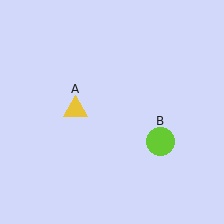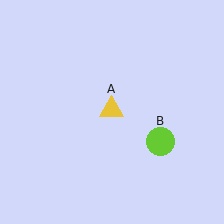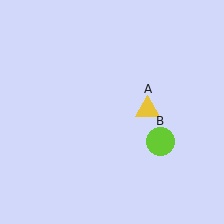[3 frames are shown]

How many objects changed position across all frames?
1 object changed position: yellow triangle (object A).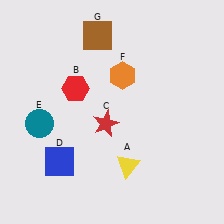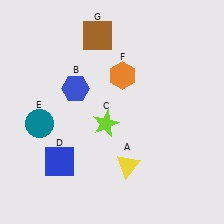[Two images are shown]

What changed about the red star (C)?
In Image 1, C is red. In Image 2, it changed to lime.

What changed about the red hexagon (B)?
In Image 1, B is red. In Image 2, it changed to blue.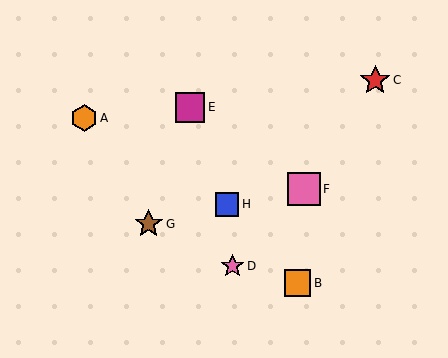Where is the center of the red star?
The center of the red star is at (375, 80).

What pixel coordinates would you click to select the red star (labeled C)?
Click at (375, 80) to select the red star C.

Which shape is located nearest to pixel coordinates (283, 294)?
The orange square (labeled B) at (298, 283) is nearest to that location.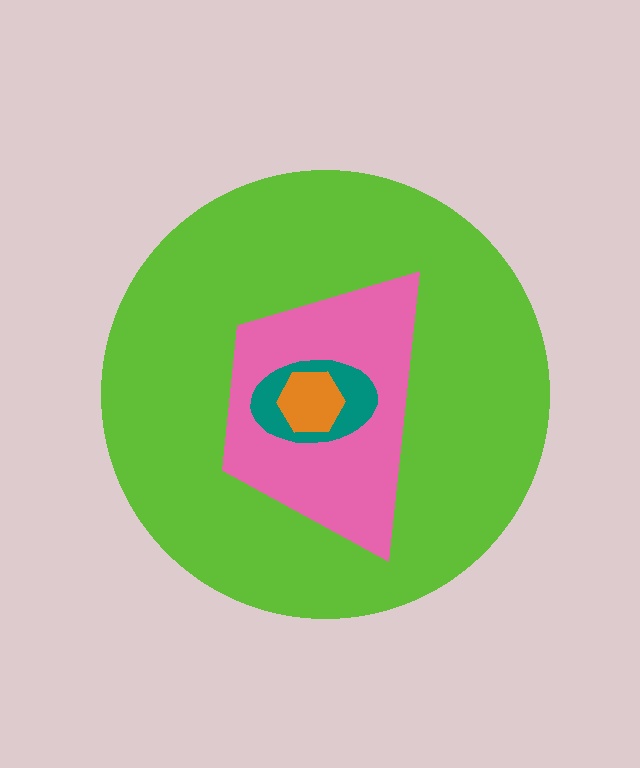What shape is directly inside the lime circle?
The pink trapezoid.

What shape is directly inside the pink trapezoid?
The teal ellipse.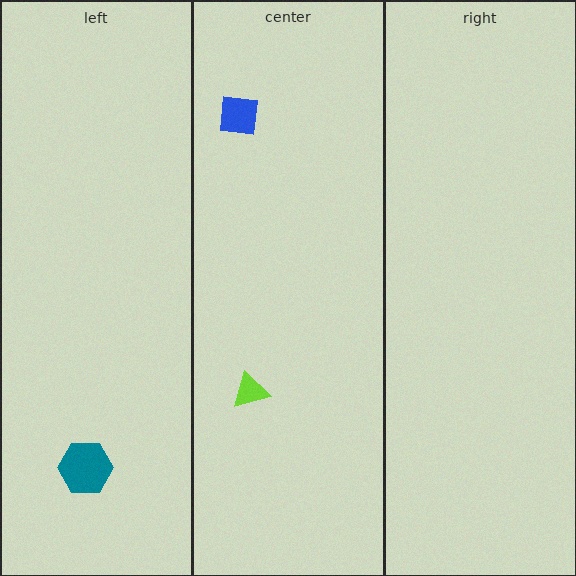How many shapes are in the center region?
2.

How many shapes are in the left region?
1.